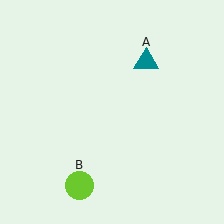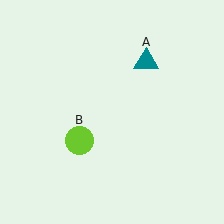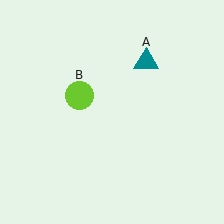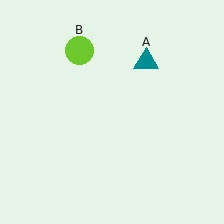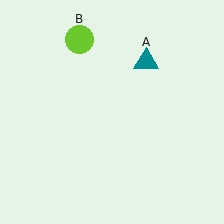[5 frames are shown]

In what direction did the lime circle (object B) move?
The lime circle (object B) moved up.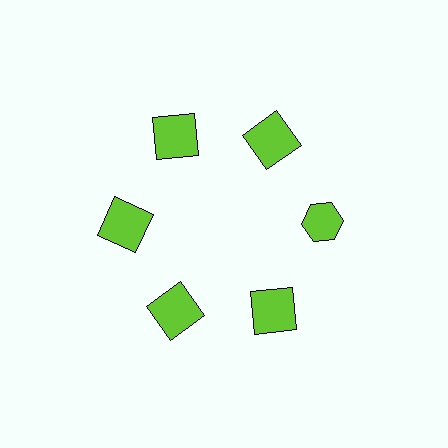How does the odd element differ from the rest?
It has a different shape: hexagon instead of square.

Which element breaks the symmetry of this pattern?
The lime hexagon at roughly the 3 o'clock position breaks the symmetry. All other shapes are lime squares.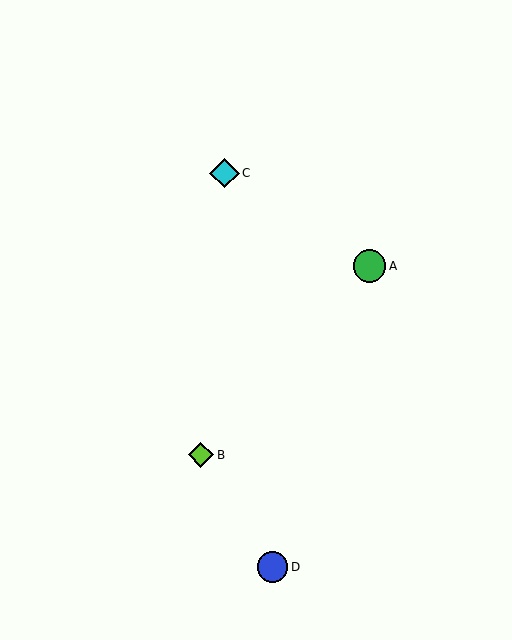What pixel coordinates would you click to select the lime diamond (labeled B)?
Click at (201, 455) to select the lime diamond B.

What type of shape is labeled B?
Shape B is a lime diamond.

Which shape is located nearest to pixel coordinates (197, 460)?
The lime diamond (labeled B) at (201, 455) is nearest to that location.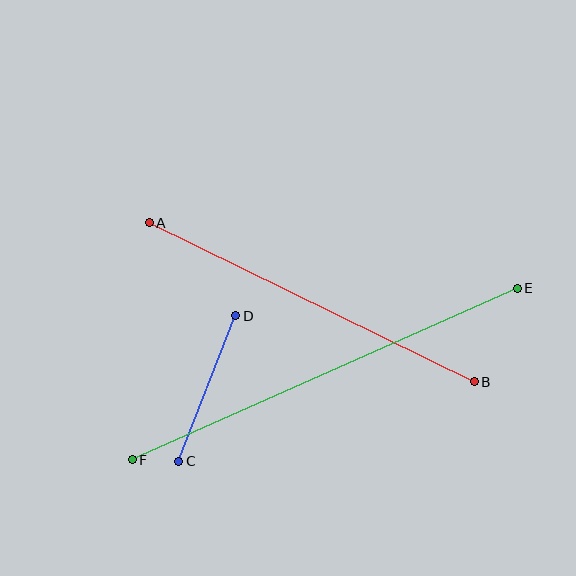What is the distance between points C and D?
The distance is approximately 156 pixels.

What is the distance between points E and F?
The distance is approximately 422 pixels.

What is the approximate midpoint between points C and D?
The midpoint is at approximately (207, 389) pixels.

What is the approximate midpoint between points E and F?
The midpoint is at approximately (325, 374) pixels.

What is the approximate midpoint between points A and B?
The midpoint is at approximately (312, 302) pixels.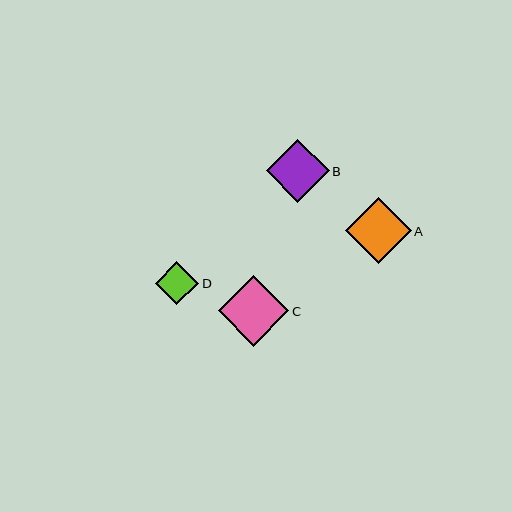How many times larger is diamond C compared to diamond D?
Diamond C is approximately 1.6 times the size of diamond D.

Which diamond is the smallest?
Diamond D is the smallest with a size of approximately 43 pixels.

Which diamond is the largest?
Diamond C is the largest with a size of approximately 71 pixels.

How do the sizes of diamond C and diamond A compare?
Diamond C and diamond A are approximately the same size.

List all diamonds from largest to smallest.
From largest to smallest: C, A, B, D.